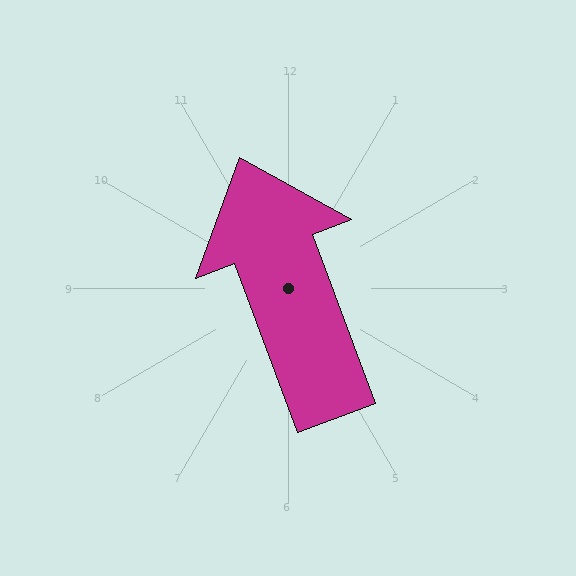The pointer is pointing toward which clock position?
Roughly 11 o'clock.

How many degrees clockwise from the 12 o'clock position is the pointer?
Approximately 340 degrees.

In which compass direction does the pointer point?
North.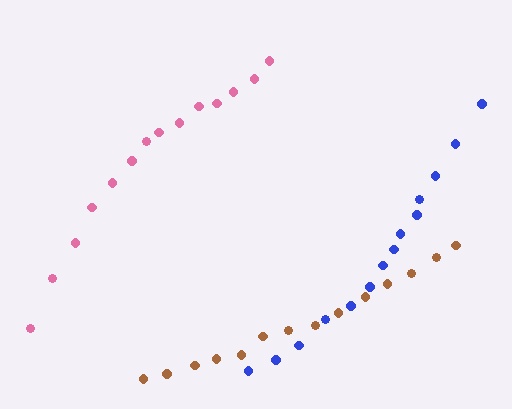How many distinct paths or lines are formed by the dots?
There are 3 distinct paths.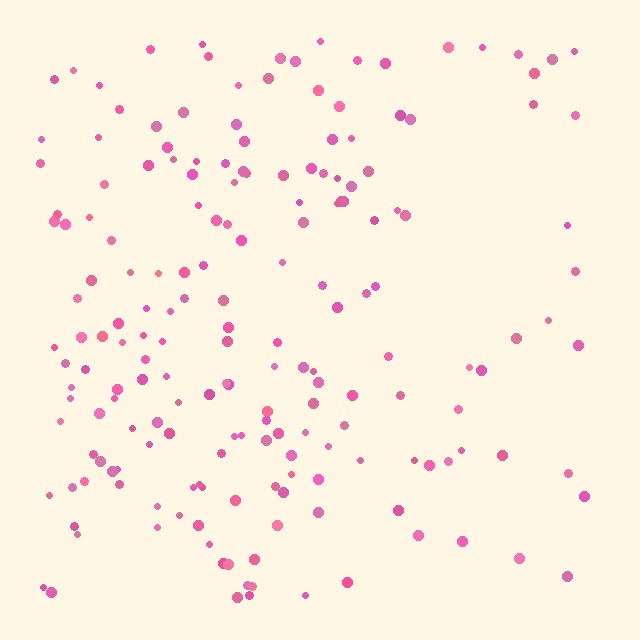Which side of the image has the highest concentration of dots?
The left.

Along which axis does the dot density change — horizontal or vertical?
Horizontal.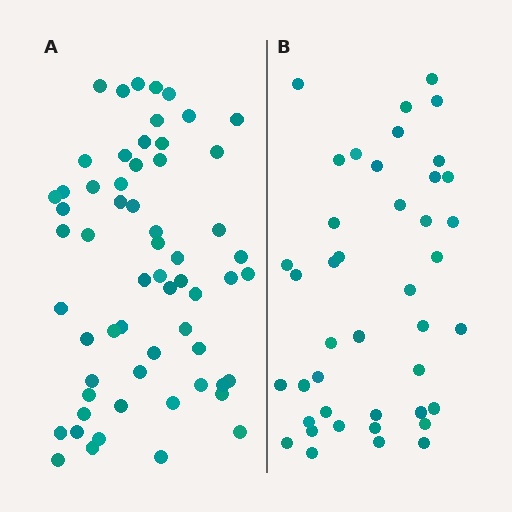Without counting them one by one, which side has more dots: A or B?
Region A (the left region) has more dots.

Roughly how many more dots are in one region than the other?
Region A has approximately 20 more dots than region B.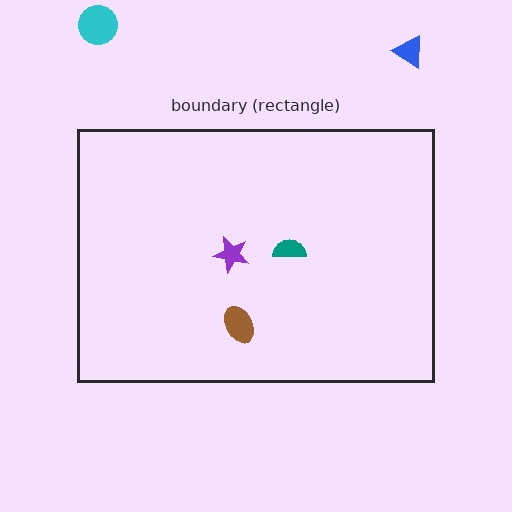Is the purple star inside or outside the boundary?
Inside.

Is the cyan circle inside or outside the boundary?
Outside.